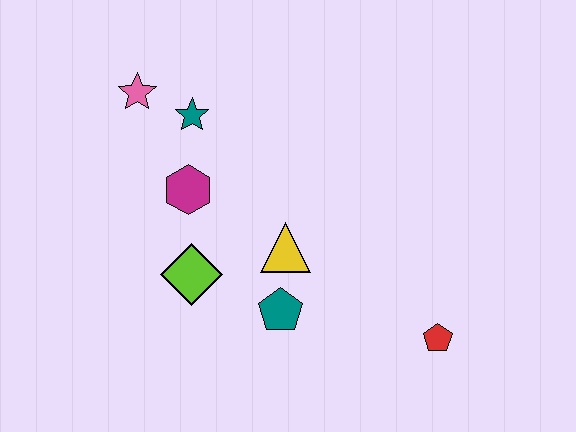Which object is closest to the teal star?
The pink star is closest to the teal star.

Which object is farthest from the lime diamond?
The red pentagon is farthest from the lime diamond.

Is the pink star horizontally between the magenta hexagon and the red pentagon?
No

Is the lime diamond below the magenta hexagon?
Yes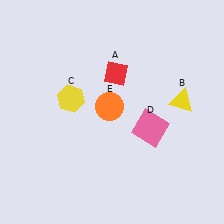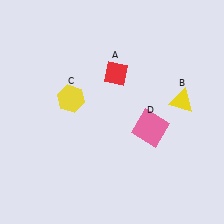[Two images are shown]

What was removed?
The orange circle (E) was removed in Image 2.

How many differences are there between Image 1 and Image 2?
There is 1 difference between the two images.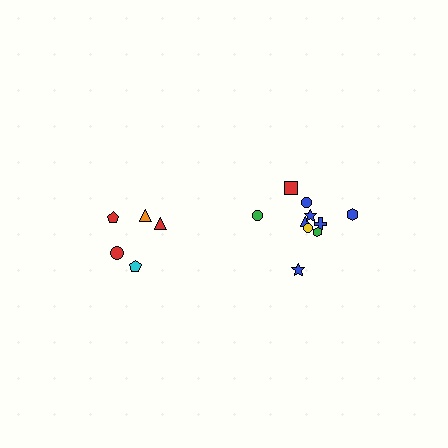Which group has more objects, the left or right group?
The right group.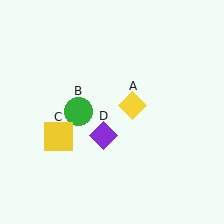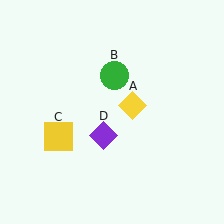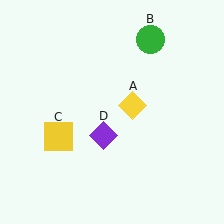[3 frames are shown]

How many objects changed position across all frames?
1 object changed position: green circle (object B).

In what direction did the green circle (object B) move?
The green circle (object B) moved up and to the right.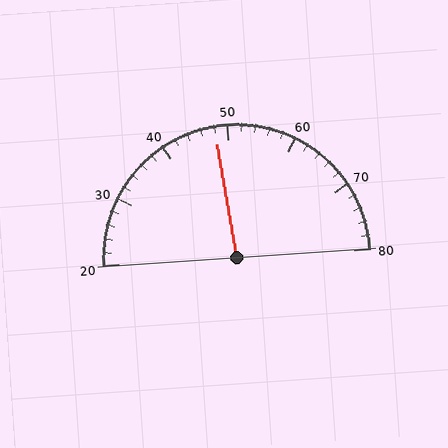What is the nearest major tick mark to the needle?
The nearest major tick mark is 50.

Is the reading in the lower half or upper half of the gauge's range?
The reading is in the lower half of the range (20 to 80).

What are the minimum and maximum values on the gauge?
The gauge ranges from 20 to 80.